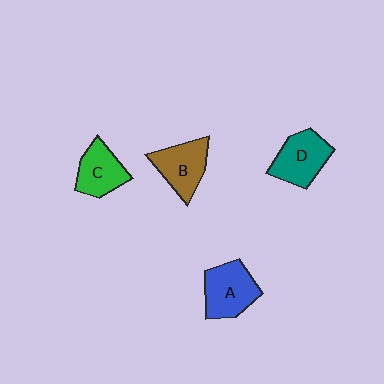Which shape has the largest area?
Shape A (blue).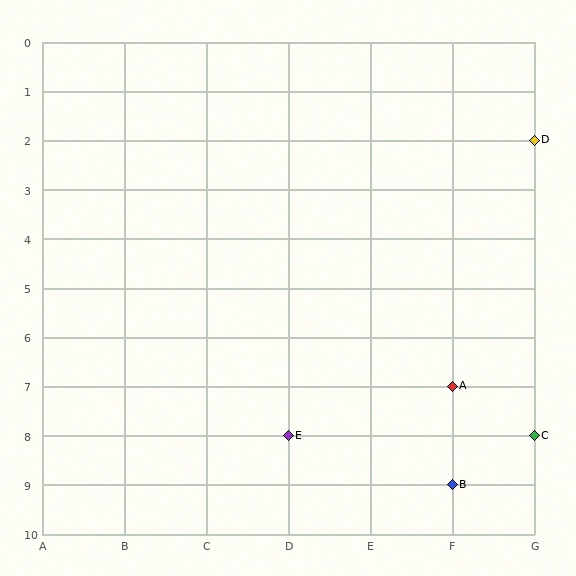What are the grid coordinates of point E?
Point E is at grid coordinates (D, 8).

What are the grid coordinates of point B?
Point B is at grid coordinates (F, 9).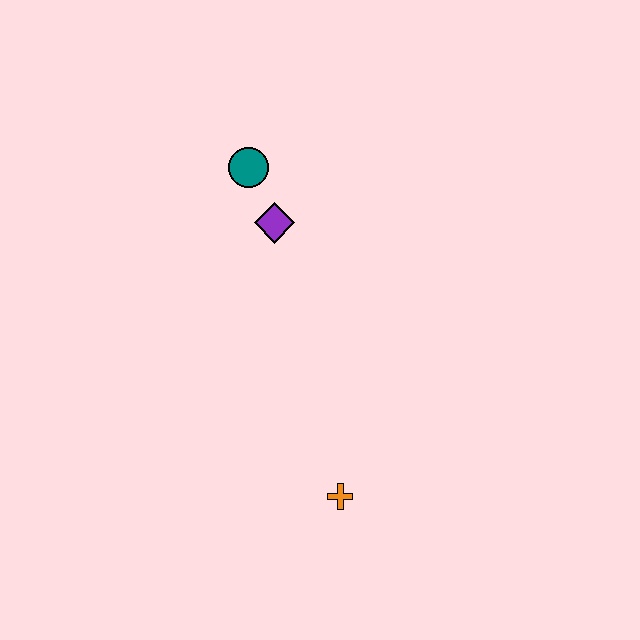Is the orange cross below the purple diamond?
Yes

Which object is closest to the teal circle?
The purple diamond is closest to the teal circle.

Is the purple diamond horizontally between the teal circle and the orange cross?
Yes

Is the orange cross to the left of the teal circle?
No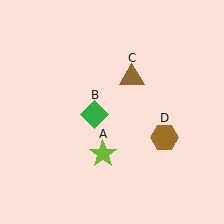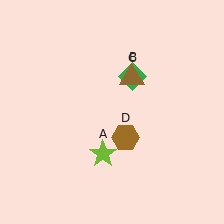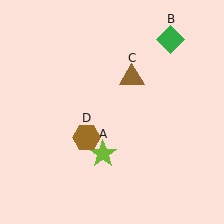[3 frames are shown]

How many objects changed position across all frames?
2 objects changed position: green diamond (object B), brown hexagon (object D).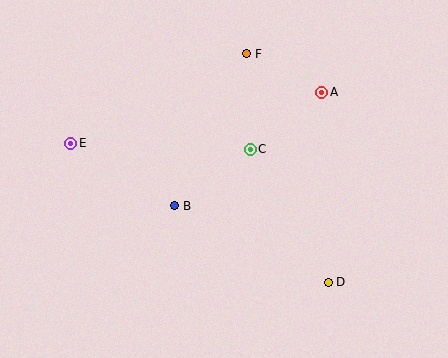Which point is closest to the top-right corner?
Point A is closest to the top-right corner.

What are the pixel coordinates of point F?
Point F is at (247, 54).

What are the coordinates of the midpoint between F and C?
The midpoint between F and C is at (249, 102).